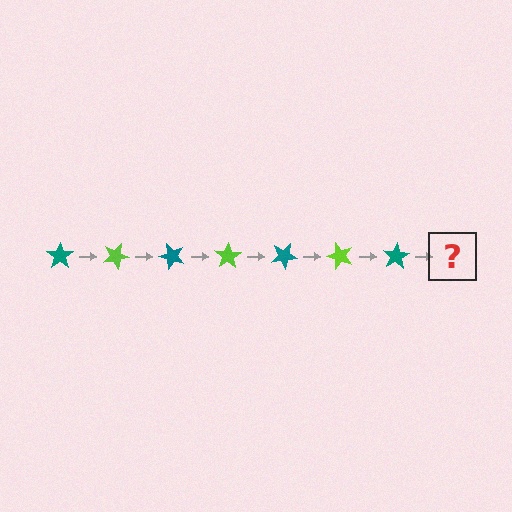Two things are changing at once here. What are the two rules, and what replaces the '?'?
The two rules are that it rotates 25 degrees each step and the color cycles through teal and lime. The '?' should be a lime star, rotated 175 degrees from the start.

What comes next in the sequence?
The next element should be a lime star, rotated 175 degrees from the start.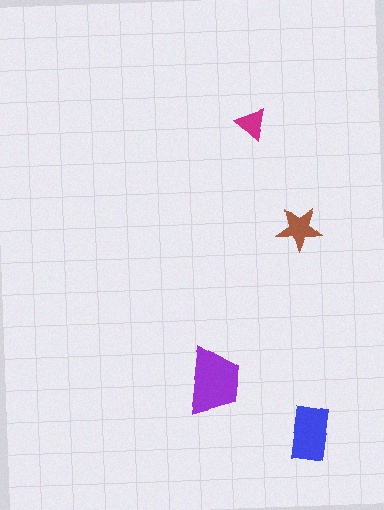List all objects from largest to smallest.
The purple trapezoid, the blue rectangle, the brown star, the magenta triangle.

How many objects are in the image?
There are 4 objects in the image.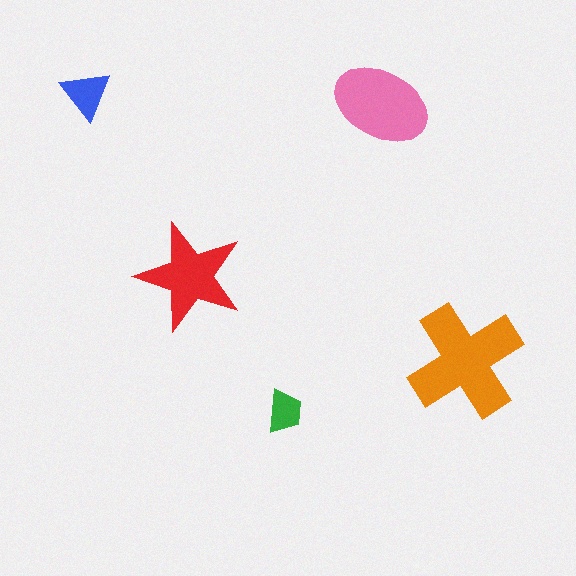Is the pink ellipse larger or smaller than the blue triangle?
Larger.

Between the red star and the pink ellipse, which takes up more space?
The pink ellipse.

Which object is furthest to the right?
The orange cross is rightmost.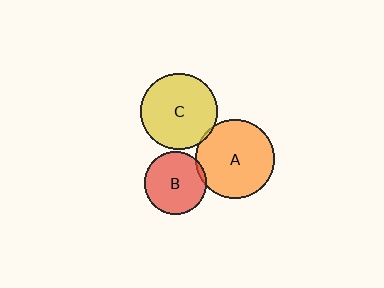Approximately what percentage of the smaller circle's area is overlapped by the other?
Approximately 5%.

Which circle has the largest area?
Circle A (orange).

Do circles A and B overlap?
Yes.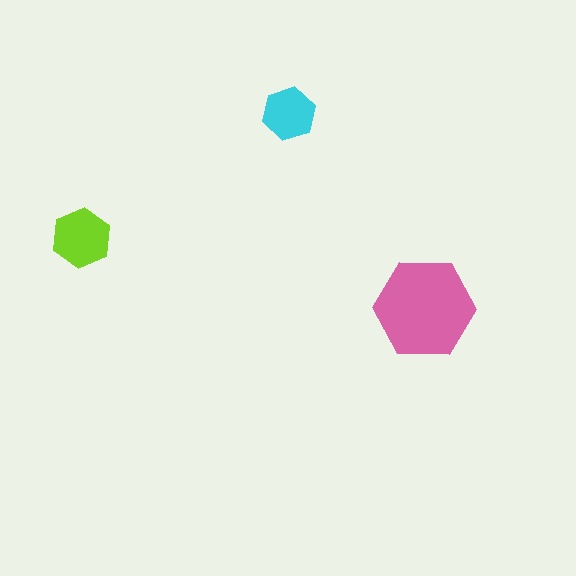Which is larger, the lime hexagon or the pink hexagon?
The pink one.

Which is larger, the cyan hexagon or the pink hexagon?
The pink one.